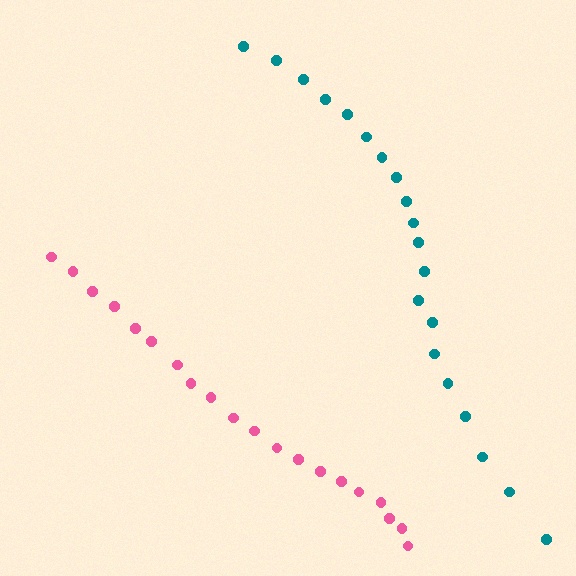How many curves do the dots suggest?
There are 2 distinct paths.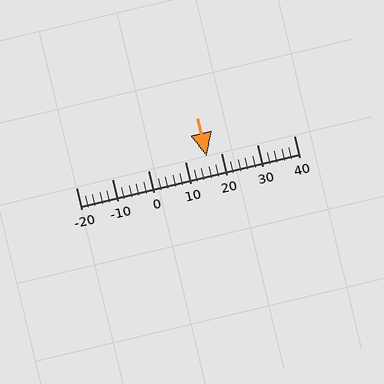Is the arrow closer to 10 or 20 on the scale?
The arrow is closer to 20.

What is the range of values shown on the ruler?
The ruler shows values from -20 to 40.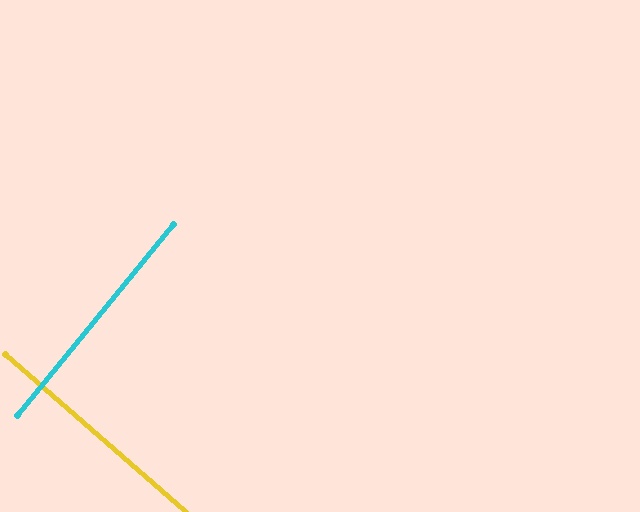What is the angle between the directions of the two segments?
Approximately 88 degrees.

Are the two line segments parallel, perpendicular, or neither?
Perpendicular — they meet at approximately 88°.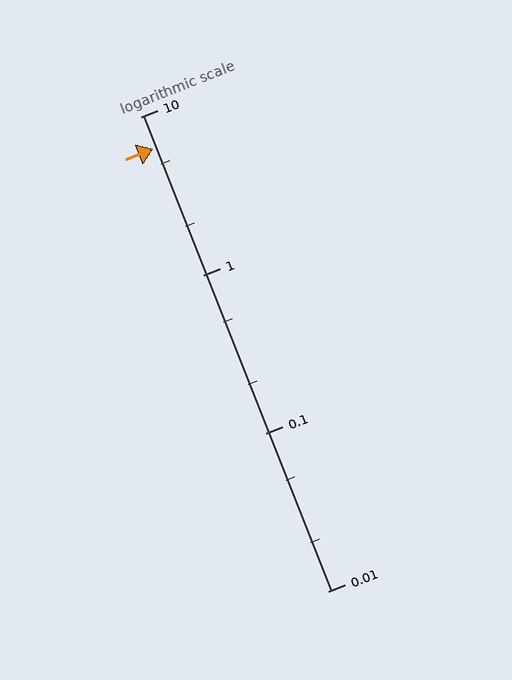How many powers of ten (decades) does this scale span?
The scale spans 3 decades, from 0.01 to 10.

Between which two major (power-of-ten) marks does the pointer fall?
The pointer is between 1 and 10.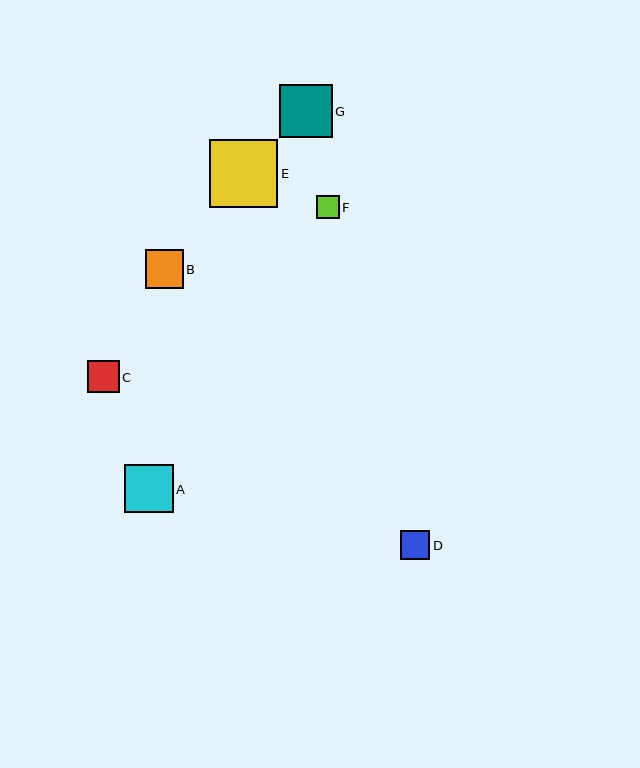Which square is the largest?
Square E is the largest with a size of approximately 68 pixels.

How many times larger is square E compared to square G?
Square E is approximately 1.3 times the size of square G.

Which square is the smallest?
Square F is the smallest with a size of approximately 23 pixels.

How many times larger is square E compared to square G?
Square E is approximately 1.3 times the size of square G.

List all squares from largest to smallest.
From largest to smallest: E, G, A, B, C, D, F.